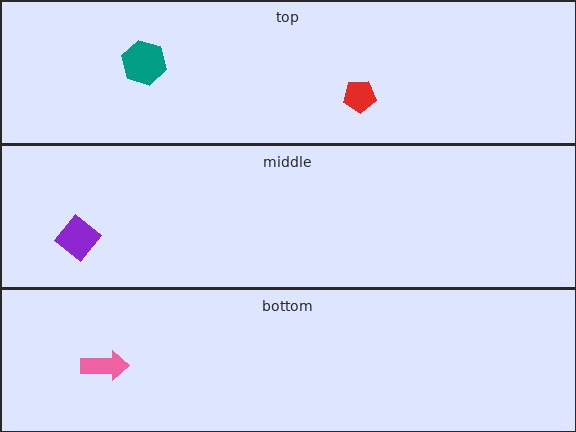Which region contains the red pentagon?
The top region.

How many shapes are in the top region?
2.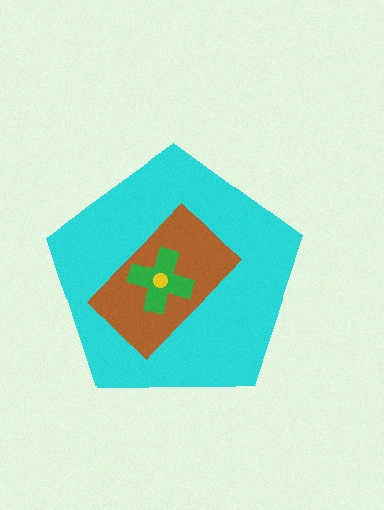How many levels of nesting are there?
4.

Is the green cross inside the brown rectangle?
Yes.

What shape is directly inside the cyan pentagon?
The brown rectangle.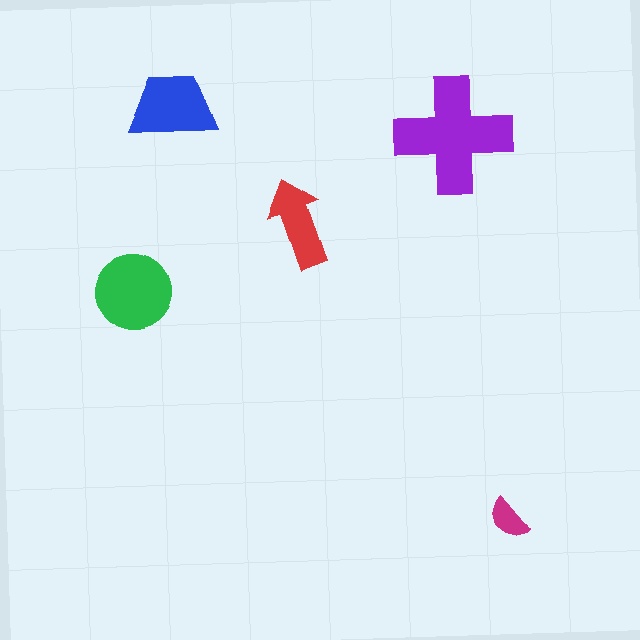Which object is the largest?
The purple cross.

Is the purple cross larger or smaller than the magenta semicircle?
Larger.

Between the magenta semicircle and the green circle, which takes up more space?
The green circle.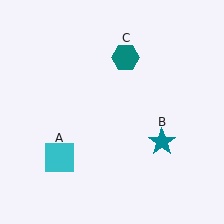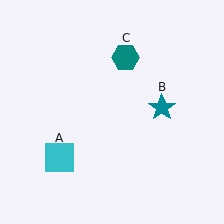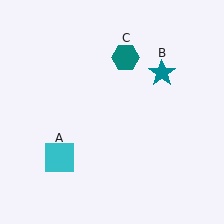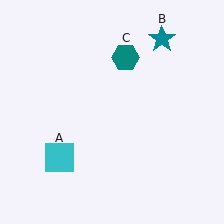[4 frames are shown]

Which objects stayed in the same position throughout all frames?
Cyan square (object A) and teal hexagon (object C) remained stationary.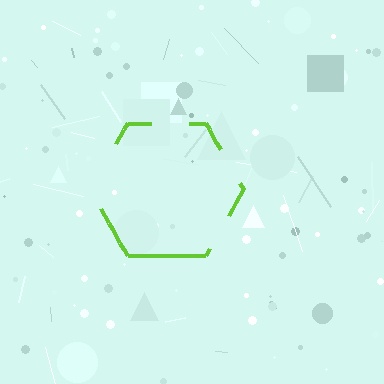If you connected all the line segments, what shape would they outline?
They would outline a hexagon.